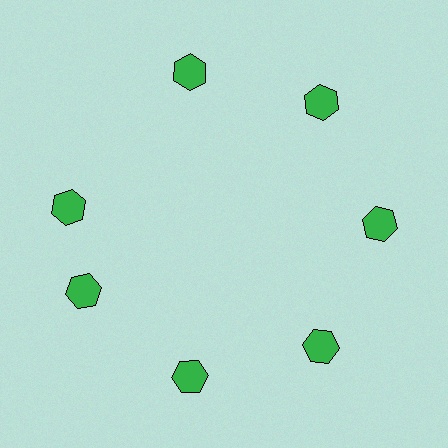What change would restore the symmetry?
The symmetry would be restored by rotating it back into even spacing with its neighbors so that all 7 hexagons sit at equal angles and equal distance from the center.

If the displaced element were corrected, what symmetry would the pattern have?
It would have 7-fold rotational symmetry — the pattern would map onto itself every 51 degrees.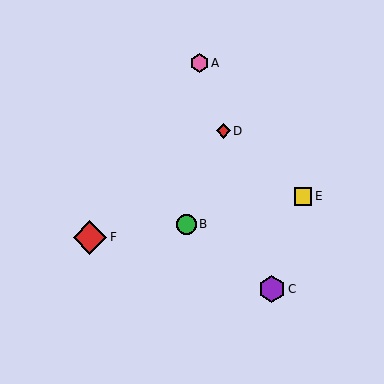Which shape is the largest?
The red diamond (labeled F) is the largest.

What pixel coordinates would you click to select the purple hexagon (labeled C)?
Click at (272, 289) to select the purple hexagon C.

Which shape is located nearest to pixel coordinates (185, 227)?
The green circle (labeled B) at (186, 224) is nearest to that location.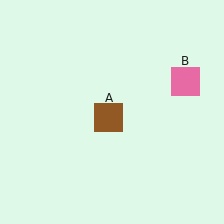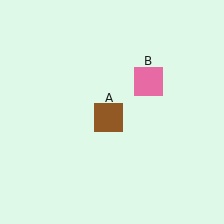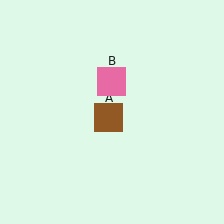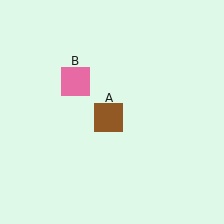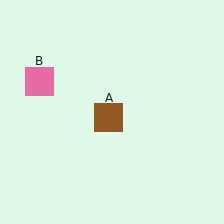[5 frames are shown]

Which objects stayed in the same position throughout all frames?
Brown square (object A) remained stationary.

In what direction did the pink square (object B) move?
The pink square (object B) moved left.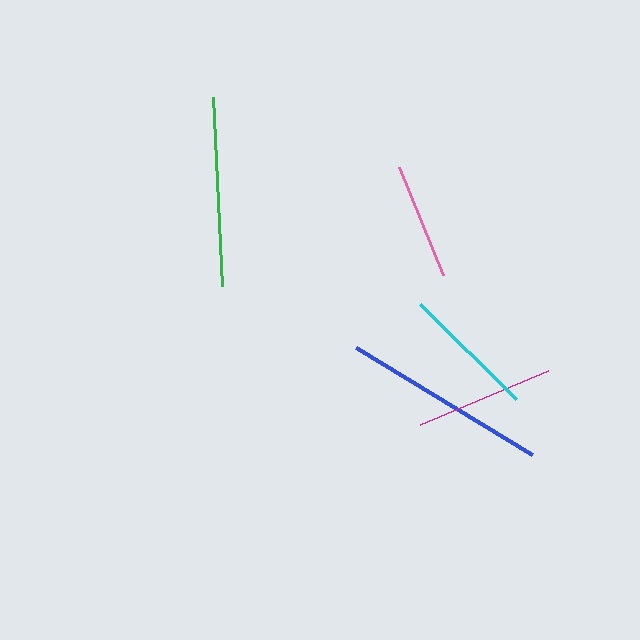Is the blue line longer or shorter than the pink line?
The blue line is longer than the pink line.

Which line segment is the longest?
The blue line is the longest at approximately 205 pixels.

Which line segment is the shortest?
The pink line is the shortest at approximately 117 pixels.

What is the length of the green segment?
The green segment is approximately 189 pixels long.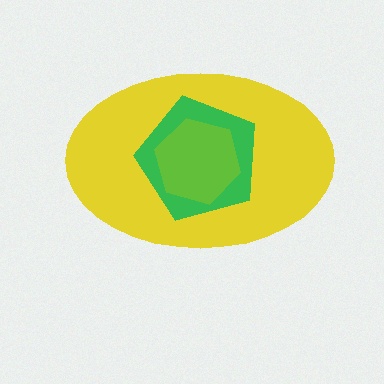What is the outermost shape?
The yellow ellipse.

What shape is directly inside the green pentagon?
The lime hexagon.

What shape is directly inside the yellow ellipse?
The green pentagon.